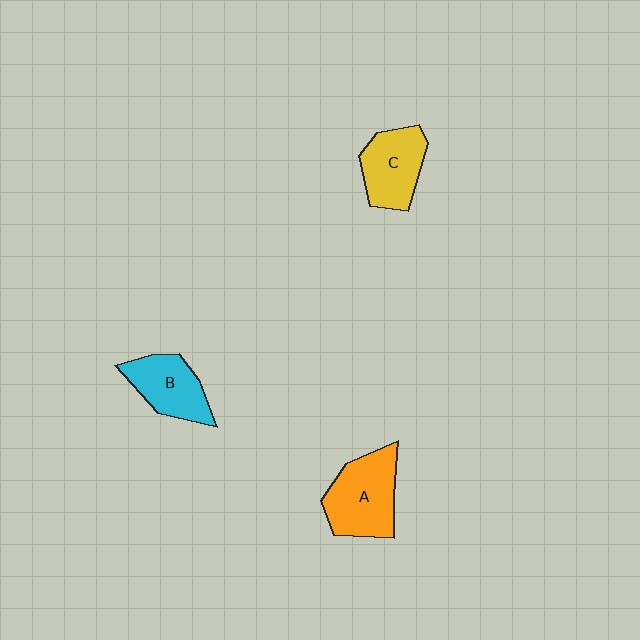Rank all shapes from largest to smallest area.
From largest to smallest: A (orange), C (yellow), B (cyan).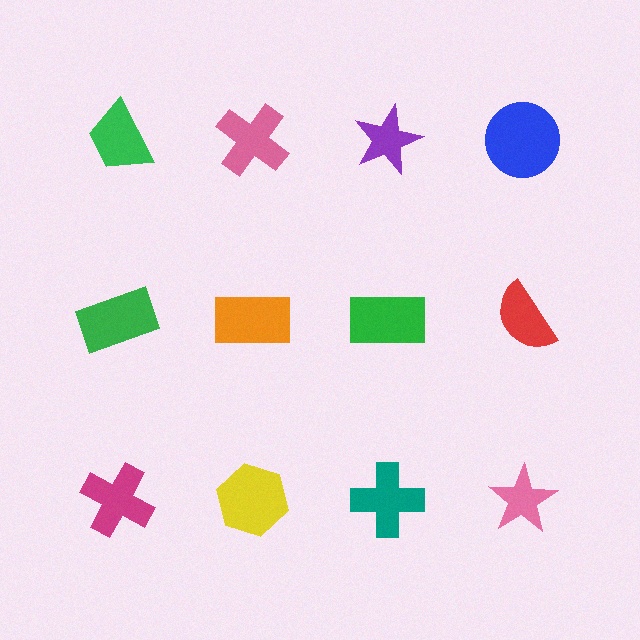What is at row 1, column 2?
A pink cross.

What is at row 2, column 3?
A green rectangle.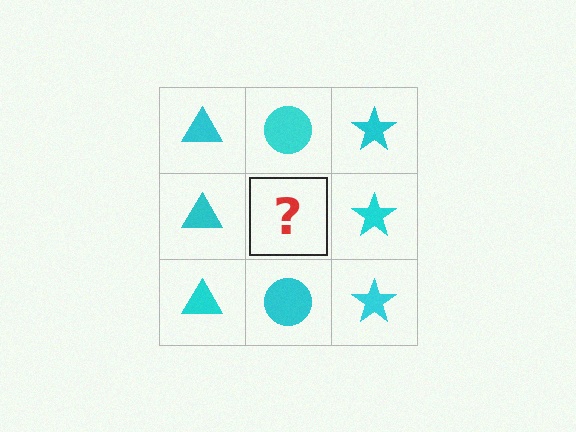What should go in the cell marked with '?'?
The missing cell should contain a cyan circle.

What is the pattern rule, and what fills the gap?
The rule is that each column has a consistent shape. The gap should be filled with a cyan circle.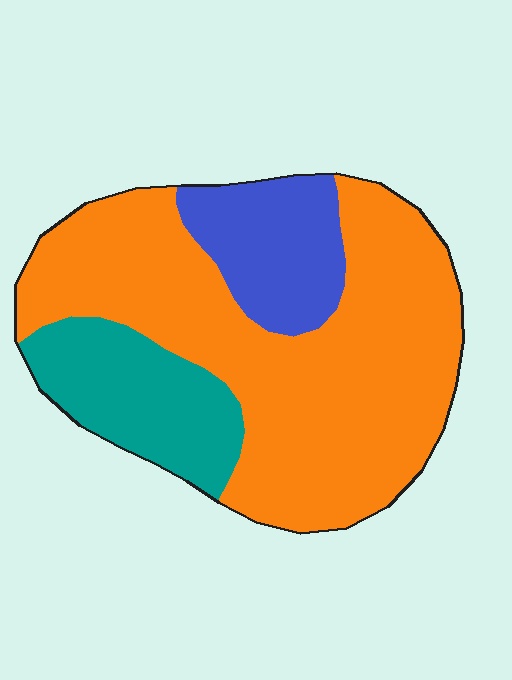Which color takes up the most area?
Orange, at roughly 65%.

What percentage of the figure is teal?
Teal takes up about one fifth (1/5) of the figure.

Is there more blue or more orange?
Orange.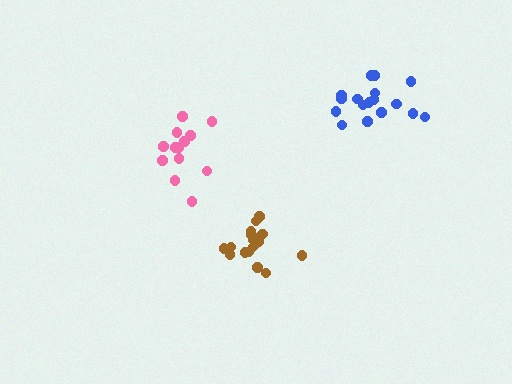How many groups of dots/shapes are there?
There are 3 groups.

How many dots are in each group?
Group 1: 17 dots, Group 2: 17 dots, Group 3: 13 dots (47 total).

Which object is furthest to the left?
The pink cluster is leftmost.